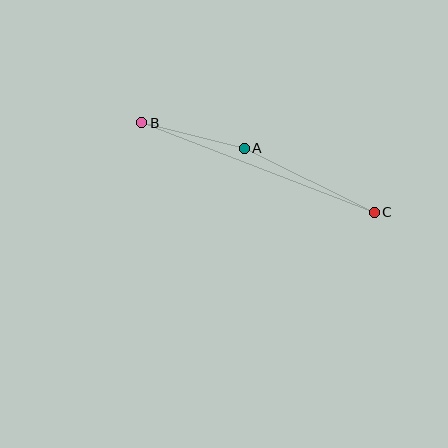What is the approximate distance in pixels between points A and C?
The distance between A and C is approximately 145 pixels.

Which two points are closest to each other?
Points A and B are closest to each other.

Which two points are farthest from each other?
Points B and C are farthest from each other.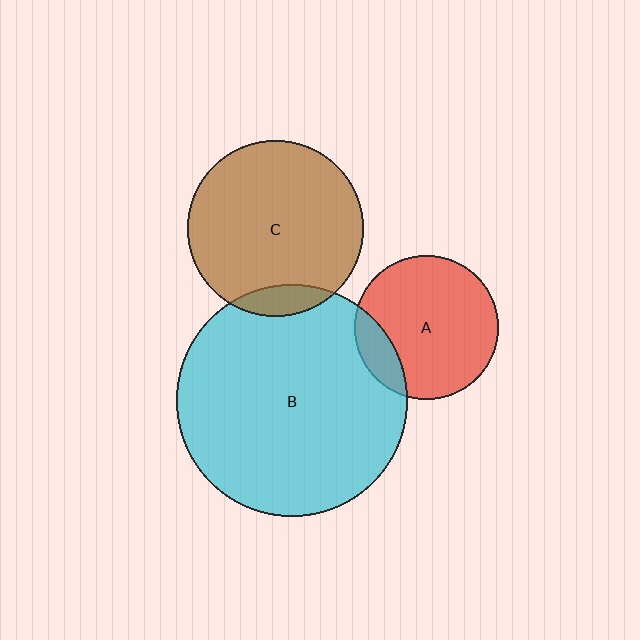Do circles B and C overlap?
Yes.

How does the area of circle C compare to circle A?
Approximately 1.5 times.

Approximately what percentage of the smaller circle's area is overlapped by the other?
Approximately 10%.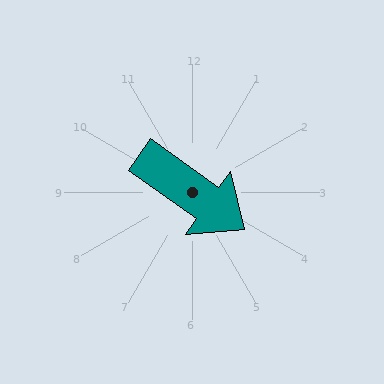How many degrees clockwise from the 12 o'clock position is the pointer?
Approximately 126 degrees.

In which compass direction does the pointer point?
Southeast.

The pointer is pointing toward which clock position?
Roughly 4 o'clock.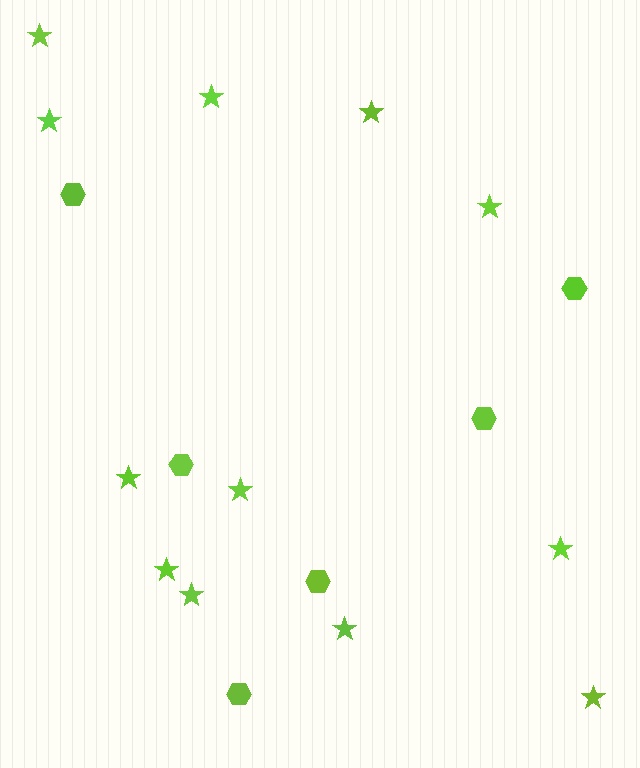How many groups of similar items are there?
There are 2 groups: one group of hexagons (6) and one group of stars (12).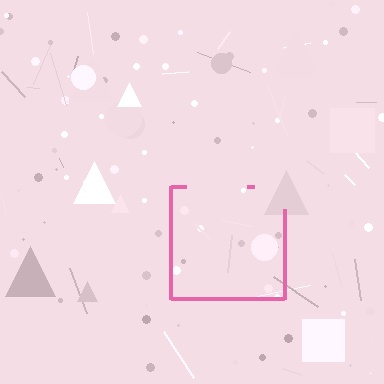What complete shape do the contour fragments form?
The contour fragments form a square.